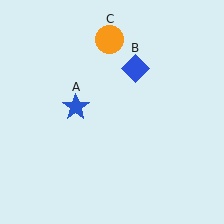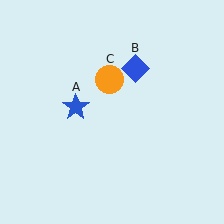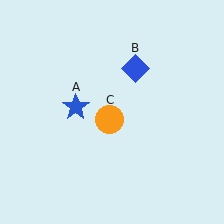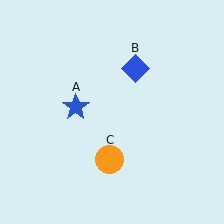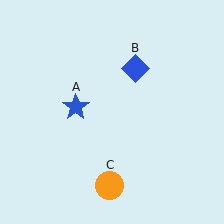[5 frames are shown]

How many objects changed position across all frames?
1 object changed position: orange circle (object C).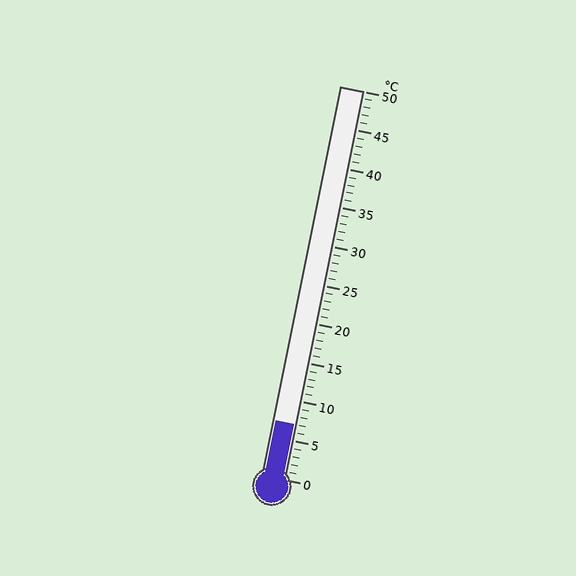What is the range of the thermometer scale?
The thermometer scale ranges from 0°C to 50°C.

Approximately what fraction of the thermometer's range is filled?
The thermometer is filled to approximately 15% of its range.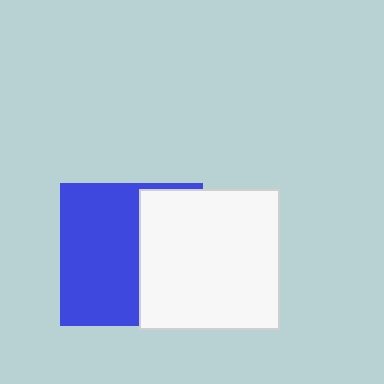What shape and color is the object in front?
The object in front is a white rectangle.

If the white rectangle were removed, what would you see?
You would see the complete blue square.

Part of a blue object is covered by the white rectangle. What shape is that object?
It is a square.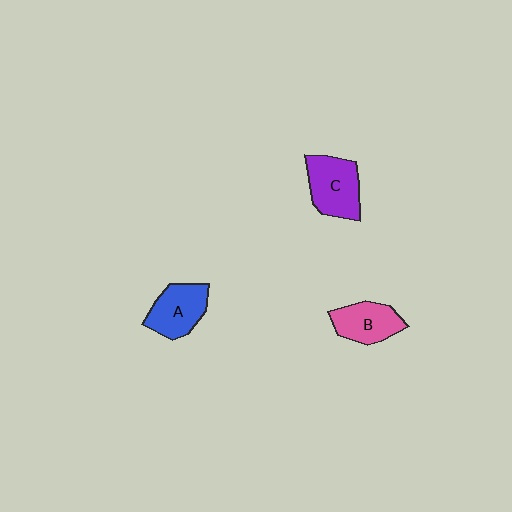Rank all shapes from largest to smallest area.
From largest to smallest: C (purple), A (blue), B (pink).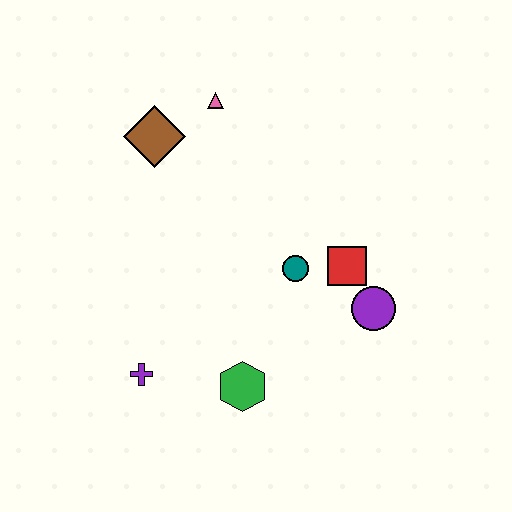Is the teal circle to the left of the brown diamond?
No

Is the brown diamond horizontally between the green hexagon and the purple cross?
Yes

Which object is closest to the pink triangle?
The brown diamond is closest to the pink triangle.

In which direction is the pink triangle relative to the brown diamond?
The pink triangle is to the right of the brown diamond.